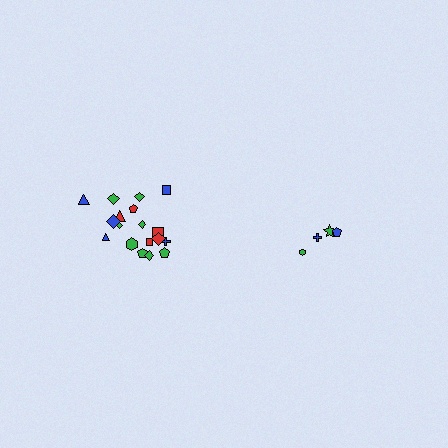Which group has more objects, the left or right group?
The left group.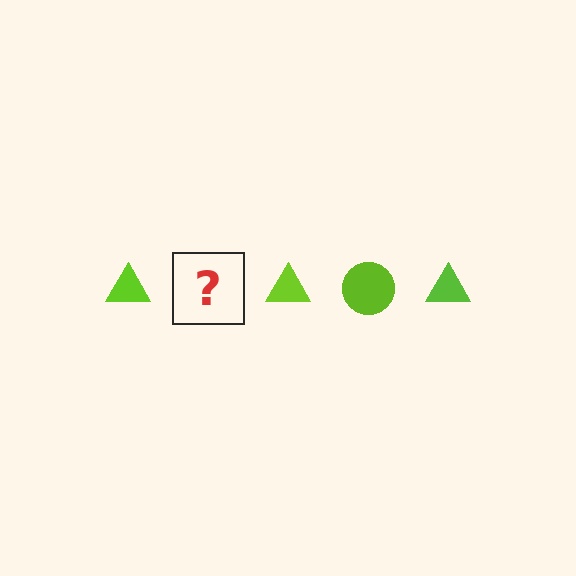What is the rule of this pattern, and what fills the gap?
The rule is that the pattern cycles through triangle, circle shapes in lime. The gap should be filled with a lime circle.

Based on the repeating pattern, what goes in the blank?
The blank should be a lime circle.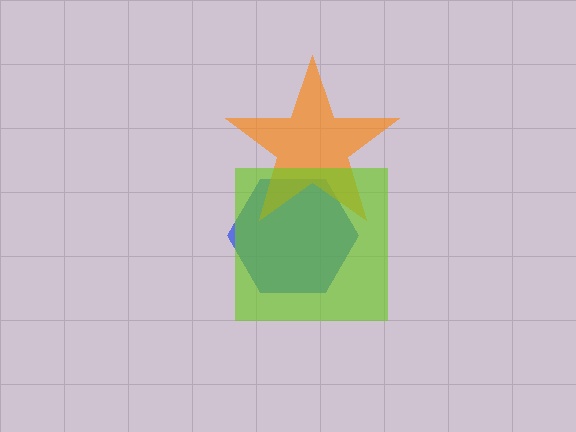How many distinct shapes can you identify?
There are 3 distinct shapes: a blue hexagon, an orange star, a lime square.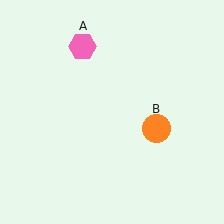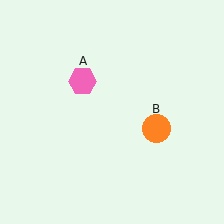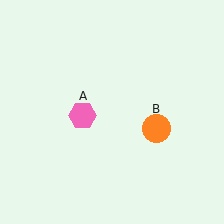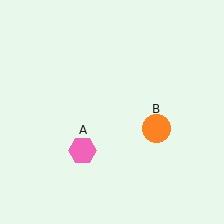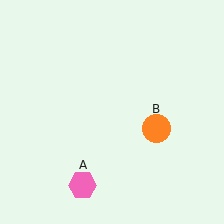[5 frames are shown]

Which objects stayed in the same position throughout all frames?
Orange circle (object B) remained stationary.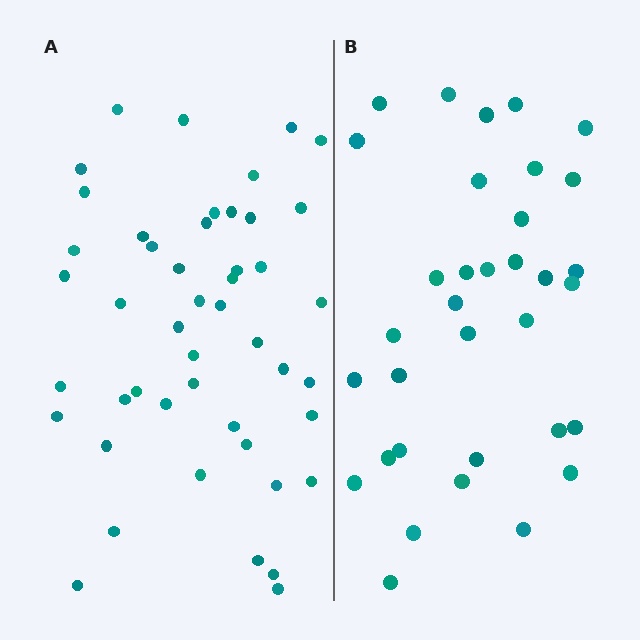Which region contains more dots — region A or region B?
Region A (the left region) has more dots.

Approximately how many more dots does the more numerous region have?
Region A has approximately 15 more dots than region B.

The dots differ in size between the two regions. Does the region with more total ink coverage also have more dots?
No. Region B has more total ink coverage because its dots are larger, but region A actually contains more individual dots. Total area can be misleading — the number of items is what matters here.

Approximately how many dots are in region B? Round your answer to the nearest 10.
About 30 dots. (The exact count is 34, which rounds to 30.)